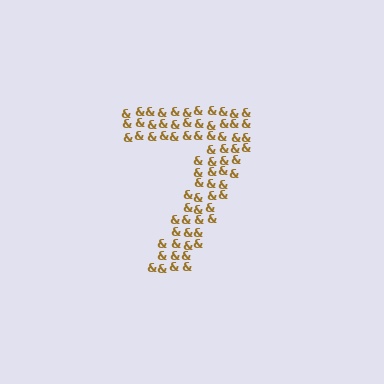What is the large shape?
The large shape is the digit 7.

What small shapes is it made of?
It is made of small ampersands.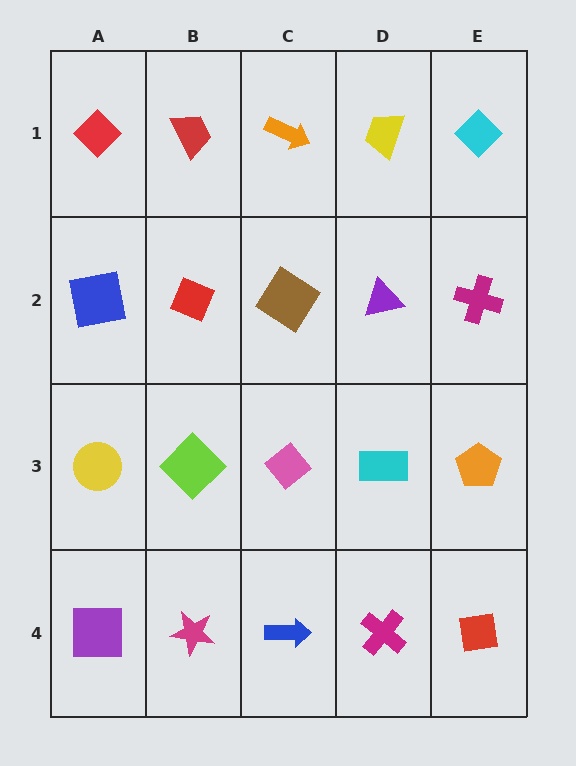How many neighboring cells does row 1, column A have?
2.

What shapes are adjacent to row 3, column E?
A magenta cross (row 2, column E), a red square (row 4, column E), a cyan rectangle (row 3, column D).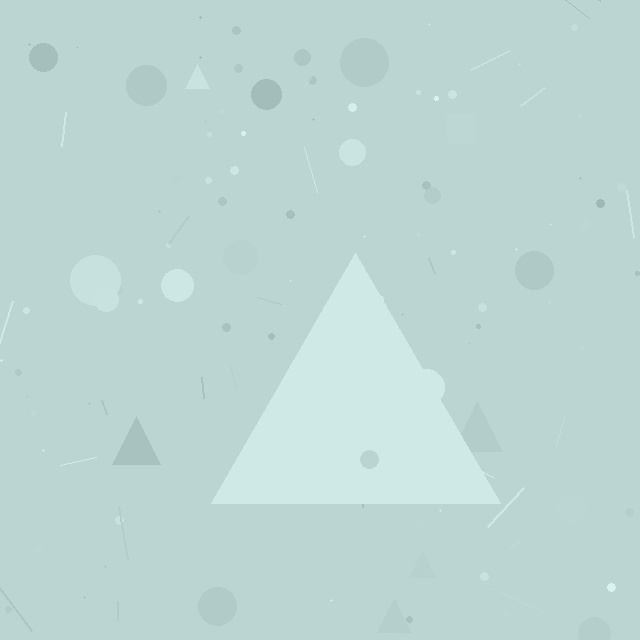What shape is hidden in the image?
A triangle is hidden in the image.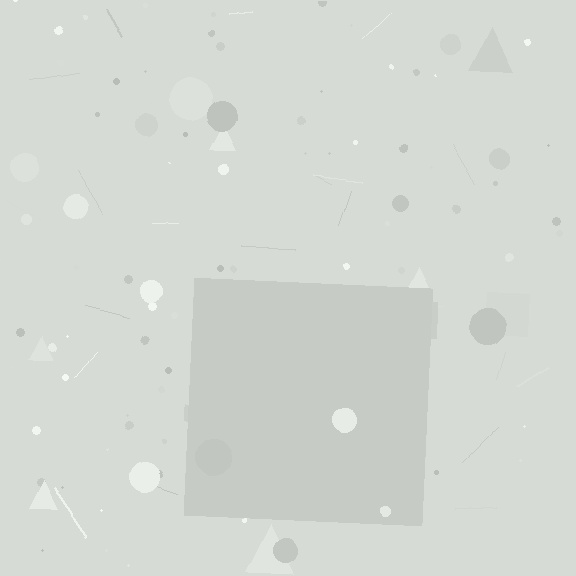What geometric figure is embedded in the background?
A square is embedded in the background.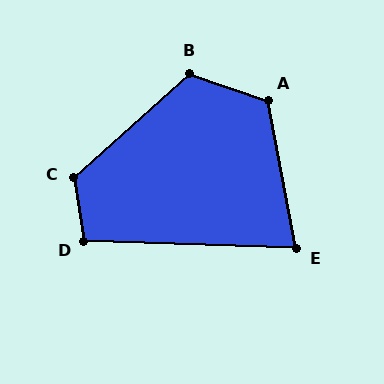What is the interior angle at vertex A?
Approximately 120 degrees (obtuse).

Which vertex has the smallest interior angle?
E, at approximately 77 degrees.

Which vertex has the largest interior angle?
C, at approximately 123 degrees.